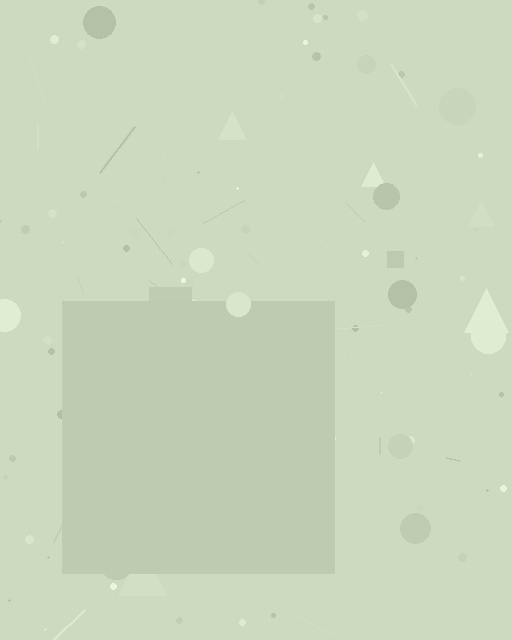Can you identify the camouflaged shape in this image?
The camouflaged shape is a square.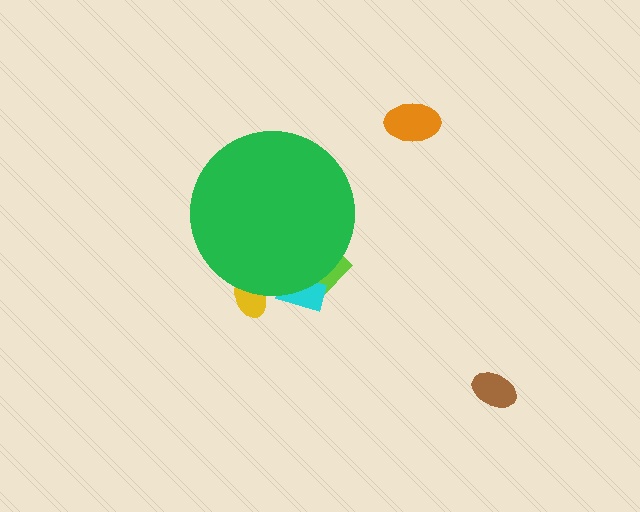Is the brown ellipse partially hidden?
No, the brown ellipse is fully visible.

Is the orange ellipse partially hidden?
No, the orange ellipse is fully visible.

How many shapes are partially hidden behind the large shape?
3 shapes are partially hidden.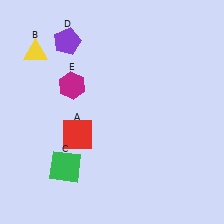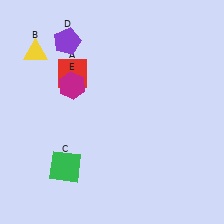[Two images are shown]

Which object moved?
The red square (A) moved up.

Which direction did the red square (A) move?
The red square (A) moved up.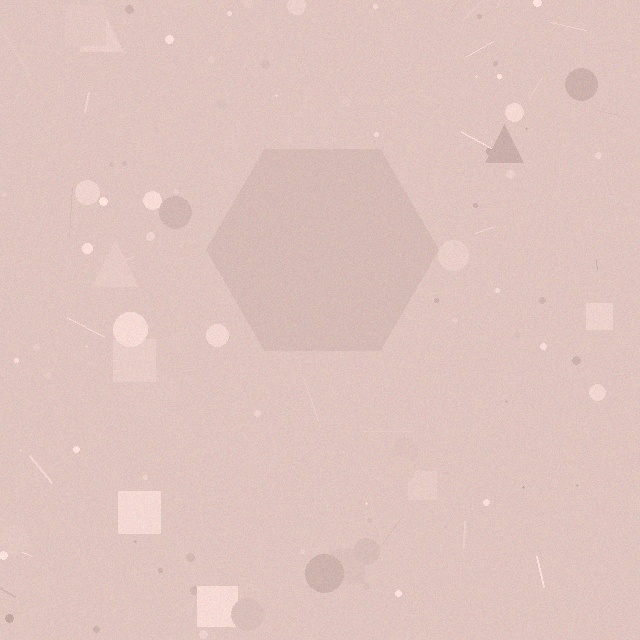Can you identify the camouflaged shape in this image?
The camouflaged shape is a hexagon.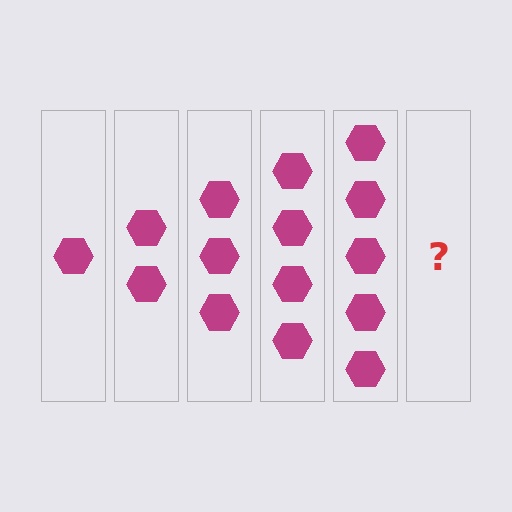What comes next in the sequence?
The next element should be 6 hexagons.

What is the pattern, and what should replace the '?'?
The pattern is that each step adds one more hexagon. The '?' should be 6 hexagons.